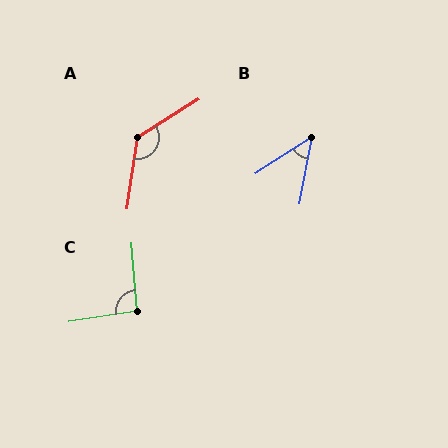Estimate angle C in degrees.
Approximately 94 degrees.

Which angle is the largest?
A, at approximately 130 degrees.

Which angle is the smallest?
B, at approximately 47 degrees.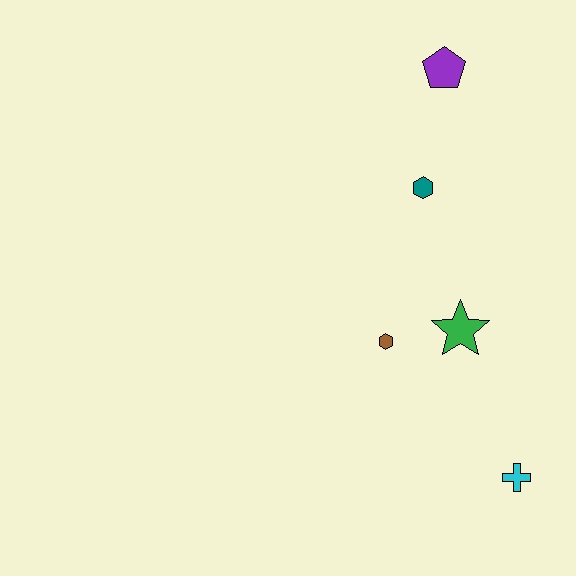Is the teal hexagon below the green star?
No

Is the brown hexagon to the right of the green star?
No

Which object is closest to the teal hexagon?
The purple pentagon is closest to the teal hexagon.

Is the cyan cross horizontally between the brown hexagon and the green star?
No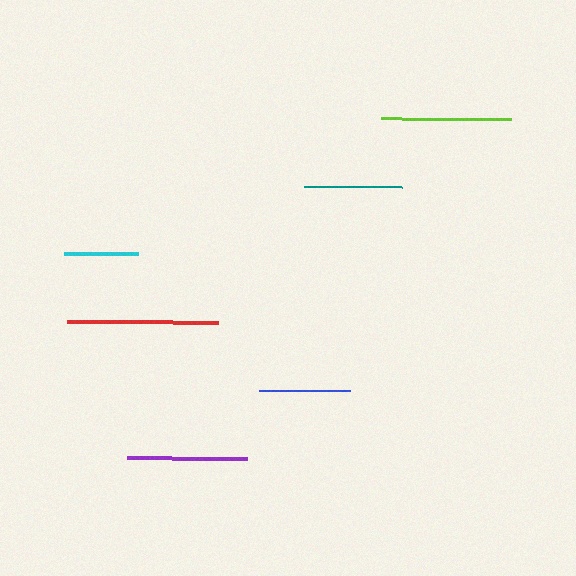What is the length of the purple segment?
The purple segment is approximately 120 pixels long.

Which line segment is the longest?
The red line is the longest at approximately 150 pixels.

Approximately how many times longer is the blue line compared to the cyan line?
The blue line is approximately 1.2 times the length of the cyan line.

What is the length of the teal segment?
The teal segment is approximately 98 pixels long.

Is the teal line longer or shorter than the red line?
The red line is longer than the teal line.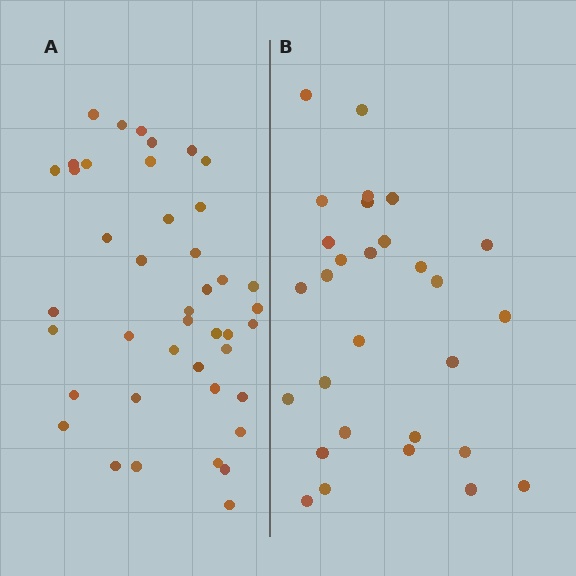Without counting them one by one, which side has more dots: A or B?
Region A (the left region) has more dots.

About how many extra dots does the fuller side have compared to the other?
Region A has approximately 15 more dots than region B.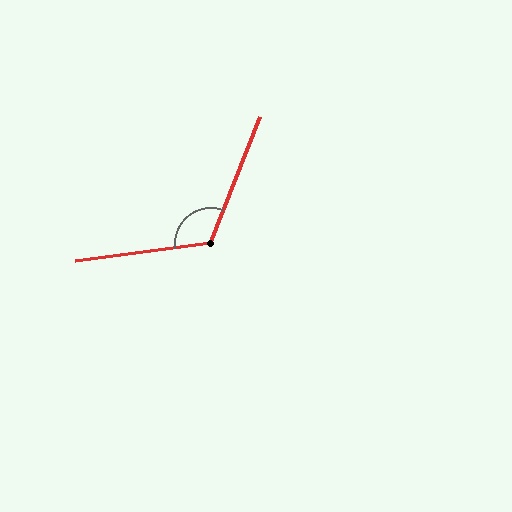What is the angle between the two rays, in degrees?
Approximately 119 degrees.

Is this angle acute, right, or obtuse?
It is obtuse.